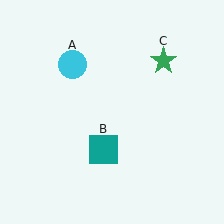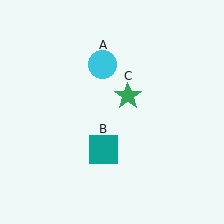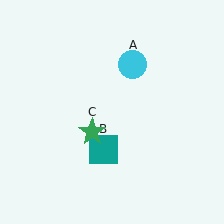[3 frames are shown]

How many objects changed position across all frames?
2 objects changed position: cyan circle (object A), green star (object C).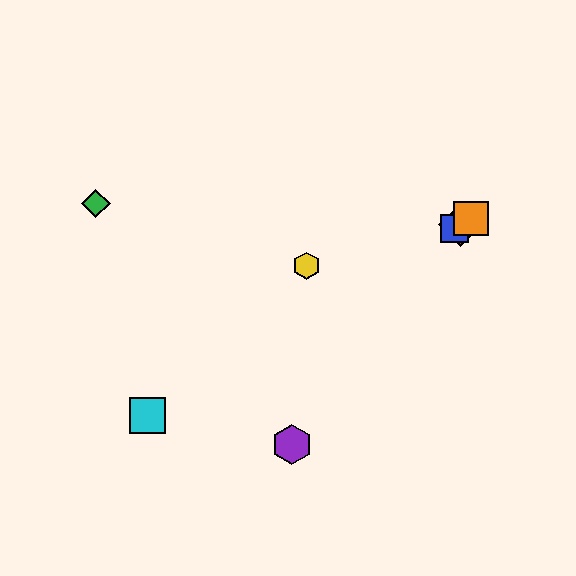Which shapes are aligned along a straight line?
The red diamond, the blue square, the orange square, the cyan square are aligned along a straight line.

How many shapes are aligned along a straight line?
4 shapes (the red diamond, the blue square, the orange square, the cyan square) are aligned along a straight line.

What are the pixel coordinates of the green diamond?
The green diamond is at (96, 203).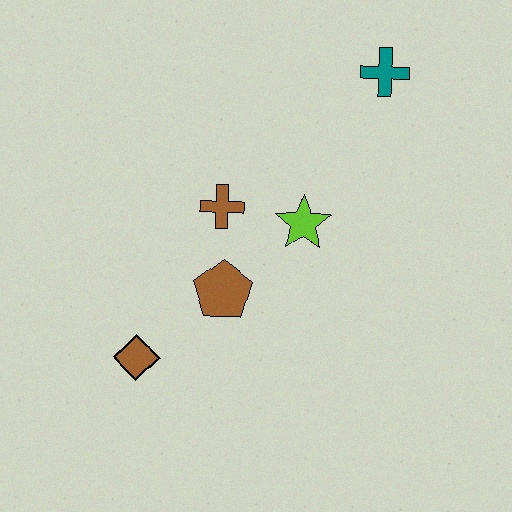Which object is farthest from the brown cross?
The teal cross is farthest from the brown cross.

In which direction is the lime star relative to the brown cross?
The lime star is to the right of the brown cross.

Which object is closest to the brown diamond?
The brown pentagon is closest to the brown diamond.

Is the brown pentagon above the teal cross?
No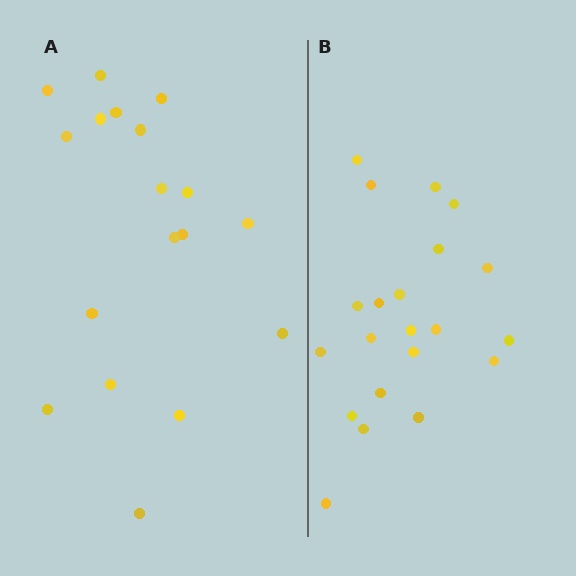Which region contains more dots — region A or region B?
Region B (the right region) has more dots.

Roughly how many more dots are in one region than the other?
Region B has just a few more — roughly 2 or 3 more dots than region A.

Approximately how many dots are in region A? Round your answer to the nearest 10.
About 20 dots. (The exact count is 18, which rounds to 20.)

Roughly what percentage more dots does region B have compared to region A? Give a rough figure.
About 15% more.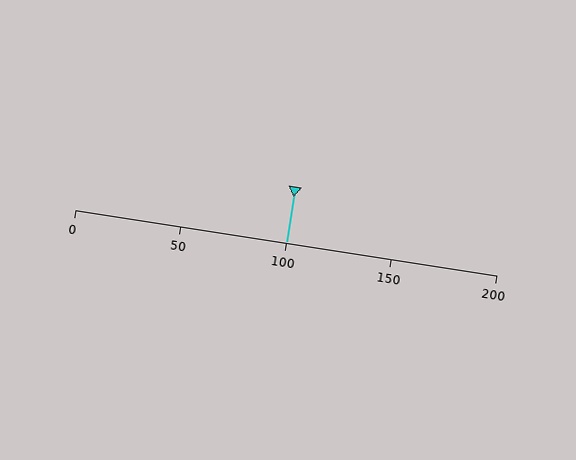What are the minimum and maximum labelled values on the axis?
The axis runs from 0 to 200.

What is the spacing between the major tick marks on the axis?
The major ticks are spaced 50 apart.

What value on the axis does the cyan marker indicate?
The marker indicates approximately 100.